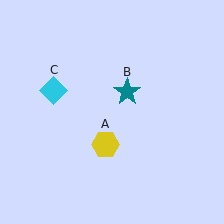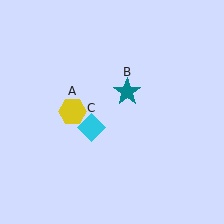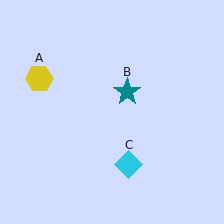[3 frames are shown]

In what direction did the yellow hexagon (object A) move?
The yellow hexagon (object A) moved up and to the left.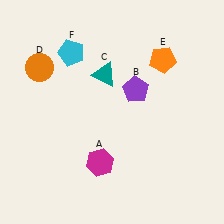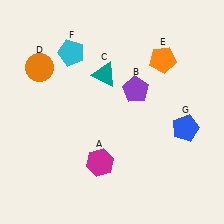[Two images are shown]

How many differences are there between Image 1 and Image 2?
There is 1 difference between the two images.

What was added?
A blue pentagon (G) was added in Image 2.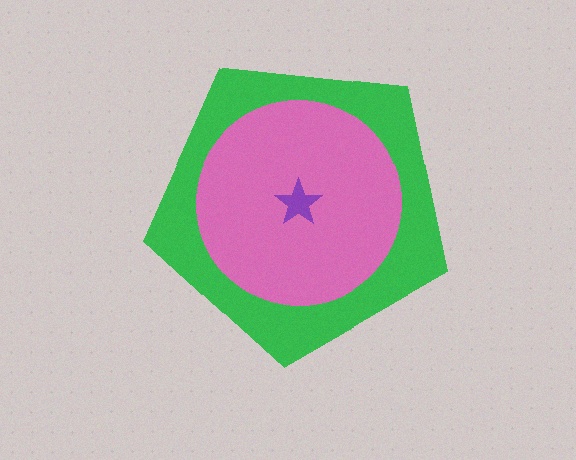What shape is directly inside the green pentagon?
The pink circle.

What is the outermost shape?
The green pentagon.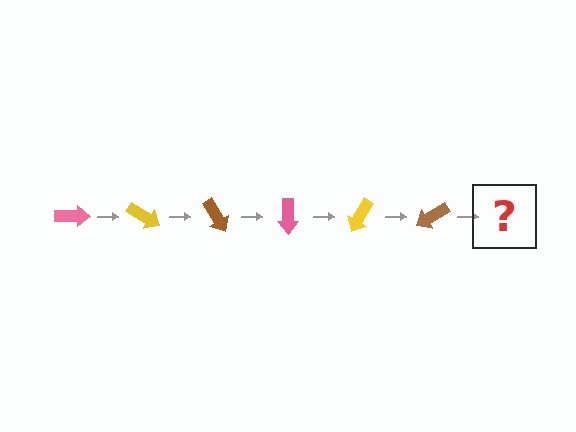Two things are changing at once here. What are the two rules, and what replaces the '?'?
The two rules are that it rotates 30 degrees each step and the color cycles through pink, yellow, and brown. The '?' should be a pink arrow, rotated 180 degrees from the start.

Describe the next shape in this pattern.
It should be a pink arrow, rotated 180 degrees from the start.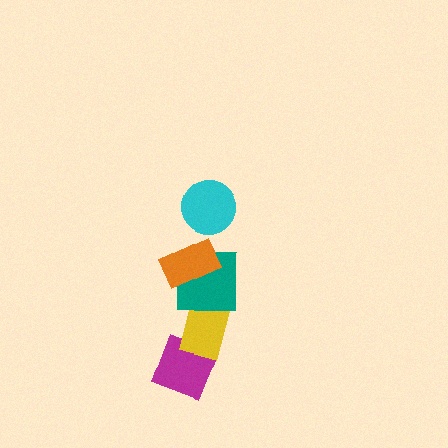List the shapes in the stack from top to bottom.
From top to bottom: the cyan circle, the orange rectangle, the teal square, the yellow rectangle, the magenta diamond.